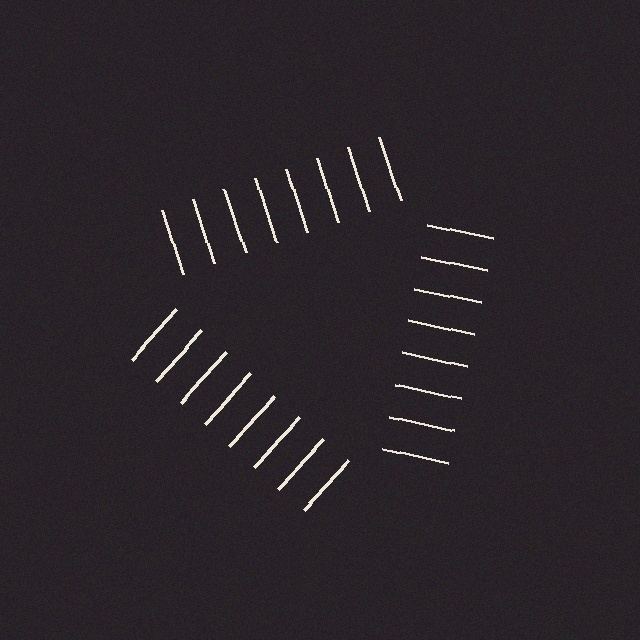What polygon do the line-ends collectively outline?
An illusory triangle — the line segments terminate on its edges but no continuous stroke is drawn.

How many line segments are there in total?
24 — 8 along each of the 3 edges.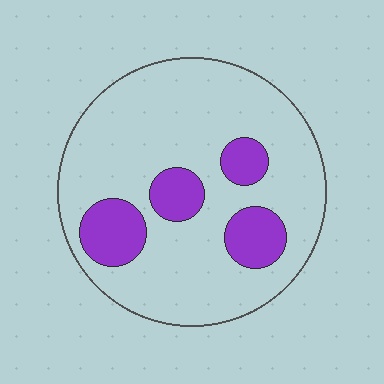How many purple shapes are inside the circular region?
4.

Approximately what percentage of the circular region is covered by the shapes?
Approximately 20%.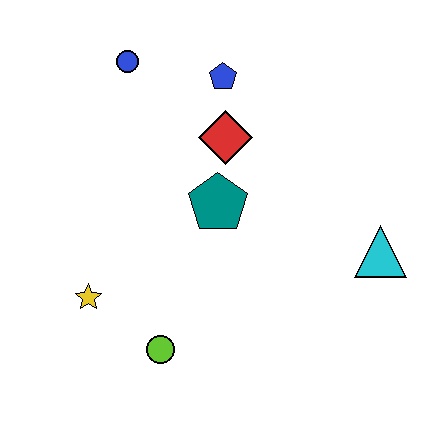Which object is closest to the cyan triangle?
The teal pentagon is closest to the cyan triangle.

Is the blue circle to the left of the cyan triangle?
Yes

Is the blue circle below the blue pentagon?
No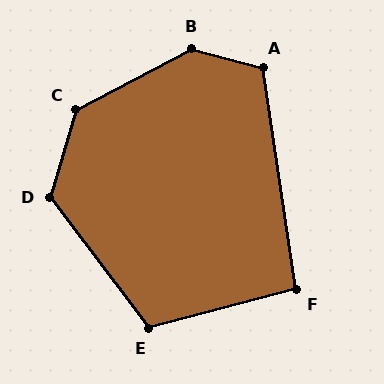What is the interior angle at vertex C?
Approximately 134 degrees (obtuse).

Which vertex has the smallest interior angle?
F, at approximately 96 degrees.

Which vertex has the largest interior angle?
B, at approximately 138 degrees.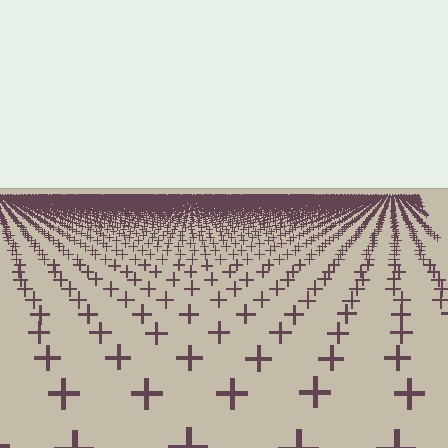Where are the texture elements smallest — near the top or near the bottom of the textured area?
Near the top.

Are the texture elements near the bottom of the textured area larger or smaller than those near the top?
Larger. Near the bottom, elements are closer to the viewer and appear at a bigger on-screen size.